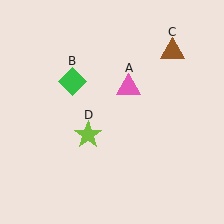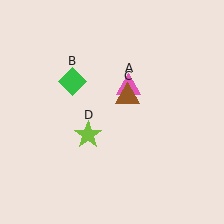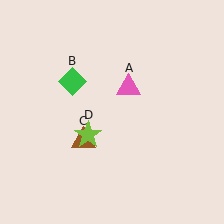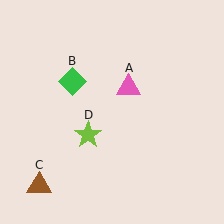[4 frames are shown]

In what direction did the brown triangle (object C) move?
The brown triangle (object C) moved down and to the left.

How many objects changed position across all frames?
1 object changed position: brown triangle (object C).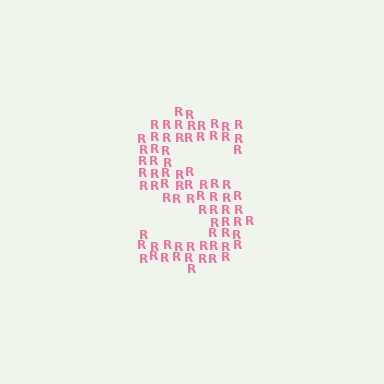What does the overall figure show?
The overall figure shows the letter S.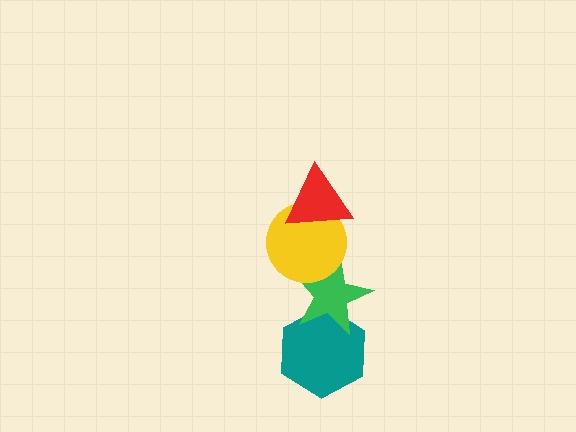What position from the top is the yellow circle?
The yellow circle is 2nd from the top.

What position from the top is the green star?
The green star is 3rd from the top.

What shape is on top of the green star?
The yellow circle is on top of the green star.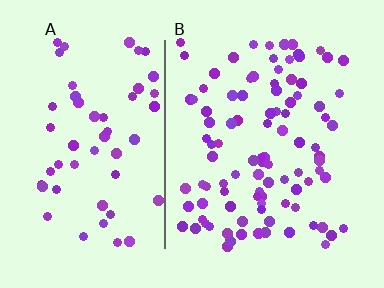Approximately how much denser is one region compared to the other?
Approximately 1.7× — region B over region A.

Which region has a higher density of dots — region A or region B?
B (the right).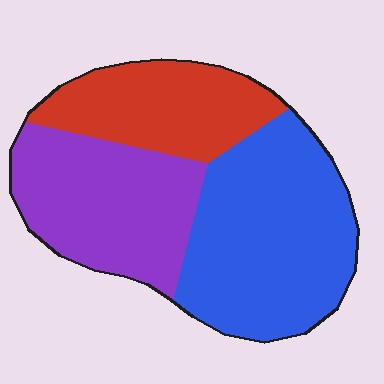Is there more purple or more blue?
Blue.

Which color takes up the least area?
Red, at roughly 25%.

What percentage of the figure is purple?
Purple covers roughly 30% of the figure.